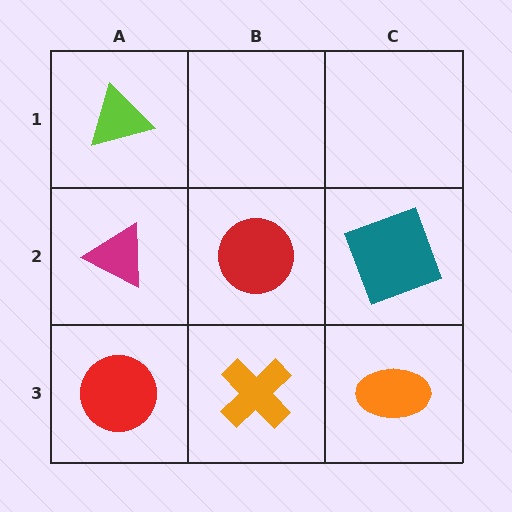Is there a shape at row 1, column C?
No, that cell is empty.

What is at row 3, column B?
An orange cross.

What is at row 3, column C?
An orange ellipse.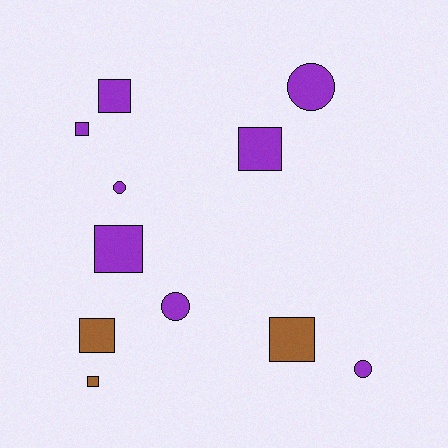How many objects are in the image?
There are 11 objects.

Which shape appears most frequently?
Square, with 7 objects.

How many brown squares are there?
There are 3 brown squares.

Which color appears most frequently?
Purple, with 8 objects.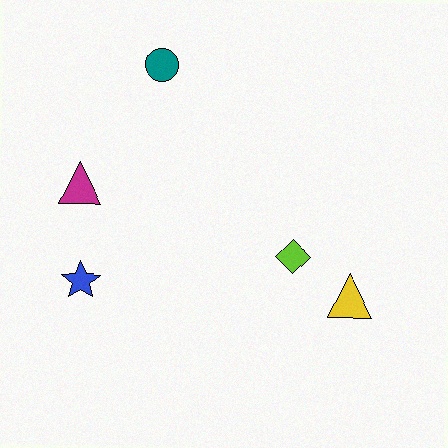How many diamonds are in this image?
There is 1 diamond.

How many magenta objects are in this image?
There is 1 magenta object.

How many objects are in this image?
There are 5 objects.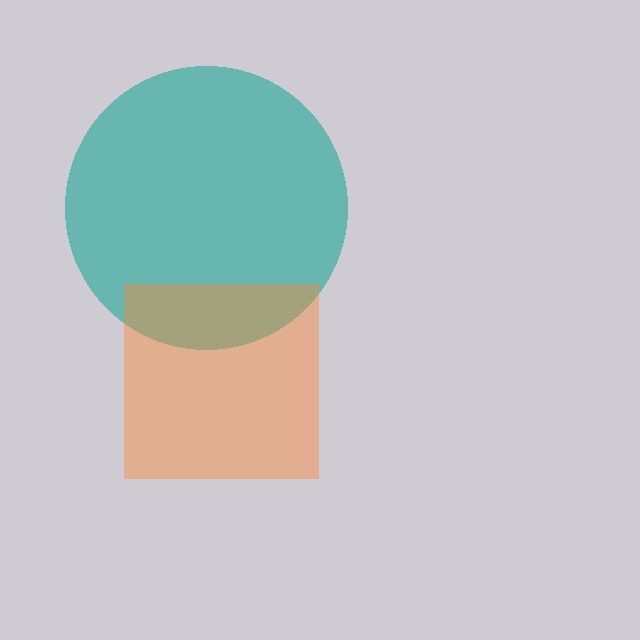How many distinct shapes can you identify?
There are 2 distinct shapes: a teal circle, an orange square.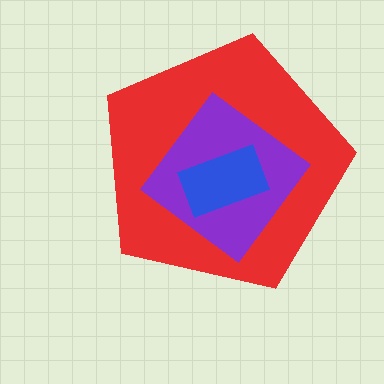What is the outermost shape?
The red pentagon.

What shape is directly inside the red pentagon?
The purple diamond.